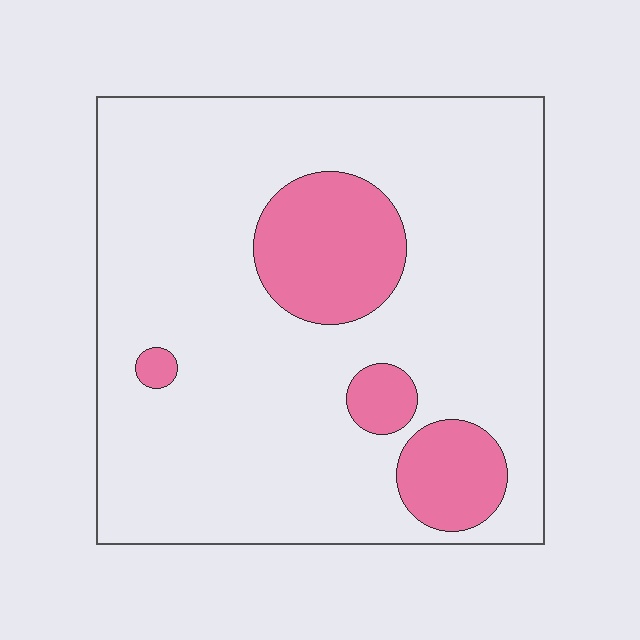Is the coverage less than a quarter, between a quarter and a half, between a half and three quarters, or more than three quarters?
Less than a quarter.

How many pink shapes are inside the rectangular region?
4.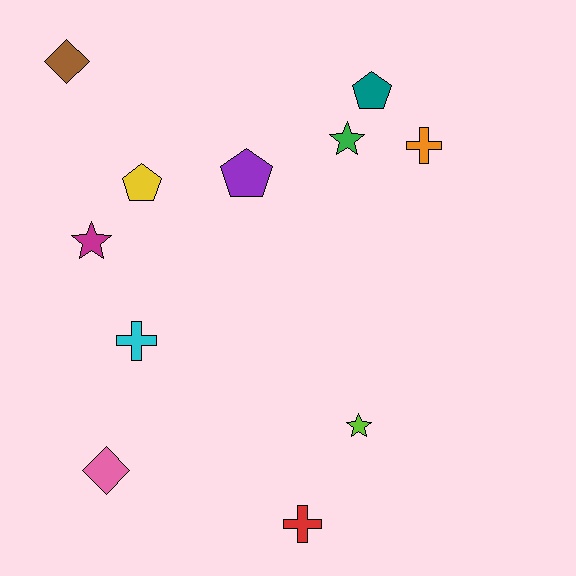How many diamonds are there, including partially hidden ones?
There are 2 diamonds.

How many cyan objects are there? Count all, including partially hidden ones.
There is 1 cyan object.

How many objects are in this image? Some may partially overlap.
There are 11 objects.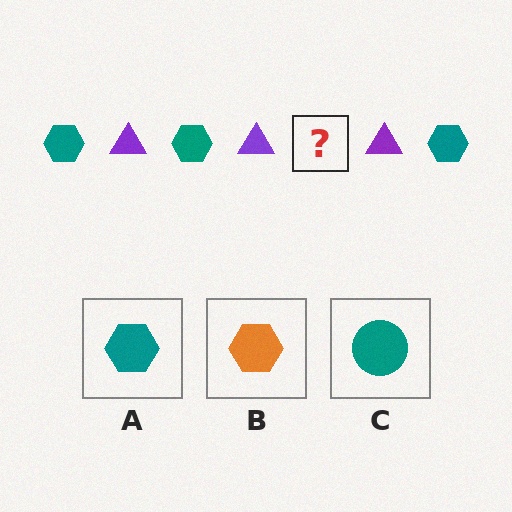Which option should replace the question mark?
Option A.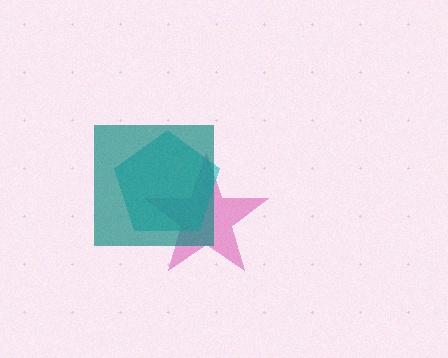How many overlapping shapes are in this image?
There are 3 overlapping shapes in the image.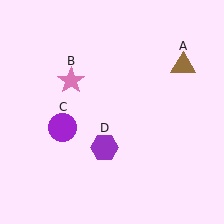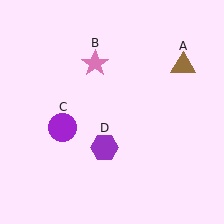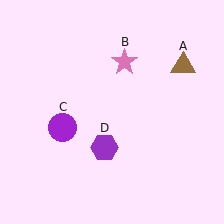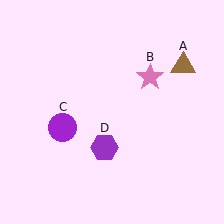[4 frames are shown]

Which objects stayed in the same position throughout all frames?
Brown triangle (object A) and purple circle (object C) and purple hexagon (object D) remained stationary.